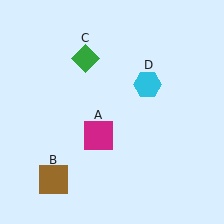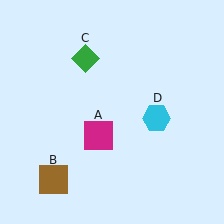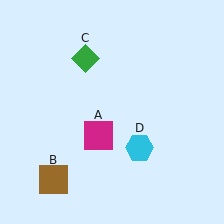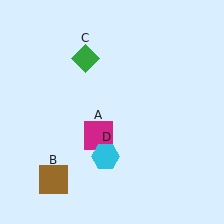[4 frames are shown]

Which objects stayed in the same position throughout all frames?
Magenta square (object A) and brown square (object B) and green diamond (object C) remained stationary.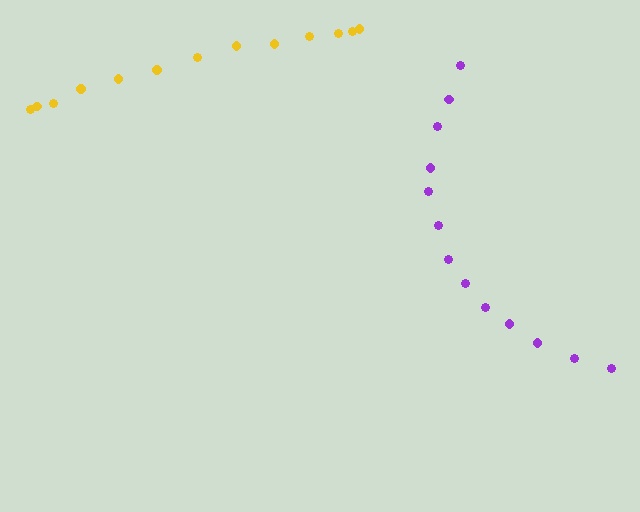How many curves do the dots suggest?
There are 2 distinct paths.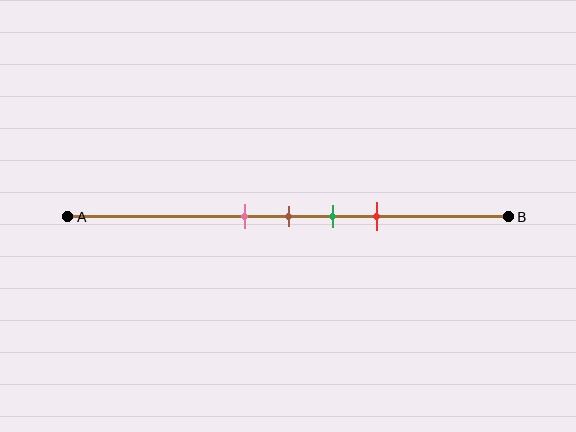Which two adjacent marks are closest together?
The pink and brown marks are the closest adjacent pair.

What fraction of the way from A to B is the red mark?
The red mark is approximately 70% (0.7) of the way from A to B.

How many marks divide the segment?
There are 4 marks dividing the segment.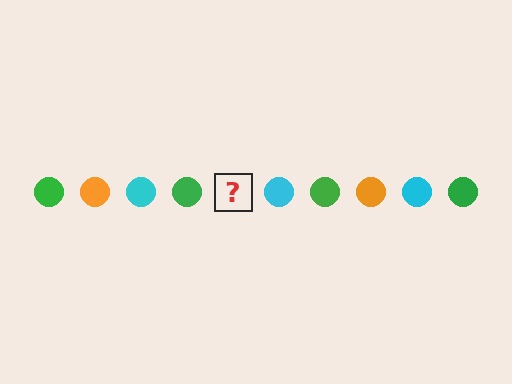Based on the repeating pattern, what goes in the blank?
The blank should be an orange circle.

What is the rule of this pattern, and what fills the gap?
The rule is that the pattern cycles through green, orange, cyan circles. The gap should be filled with an orange circle.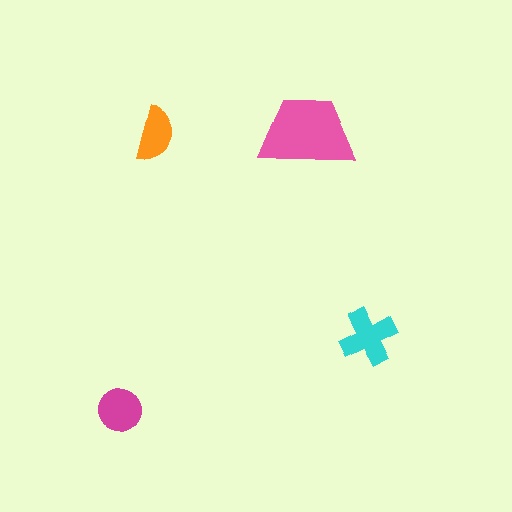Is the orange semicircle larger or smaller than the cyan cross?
Smaller.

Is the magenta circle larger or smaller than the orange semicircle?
Larger.